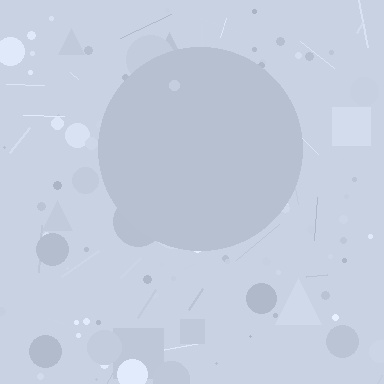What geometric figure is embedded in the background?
A circle is embedded in the background.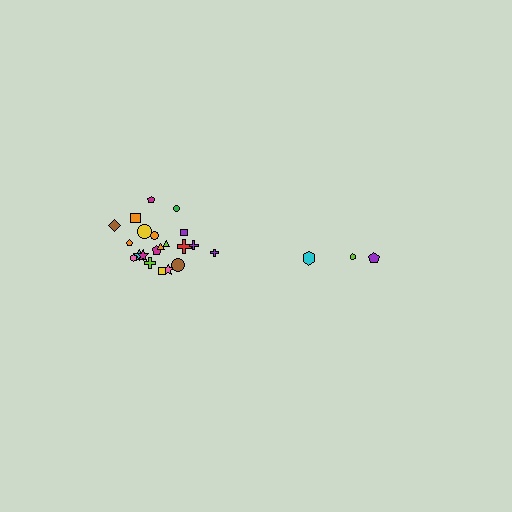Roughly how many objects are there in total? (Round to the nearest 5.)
Roughly 25 objects in total.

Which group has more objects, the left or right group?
The left group.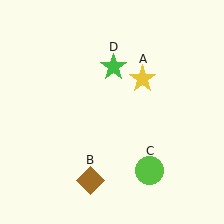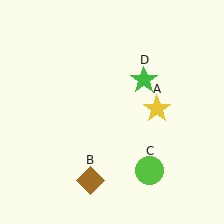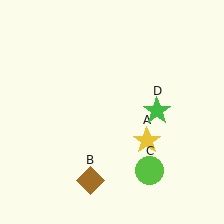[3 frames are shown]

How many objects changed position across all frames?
2 objects changed position: yellow star (object A), green star (object D).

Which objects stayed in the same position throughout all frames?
Brown diamond (object B) and lime circle (object C) remained stationary.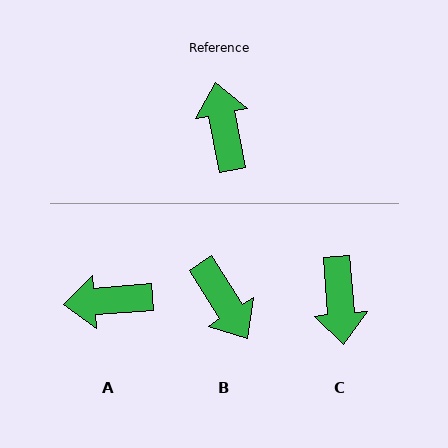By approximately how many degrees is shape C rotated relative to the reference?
Approximately 174 degrees counter-clockwise.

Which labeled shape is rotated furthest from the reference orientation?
C, about 174 degrees away.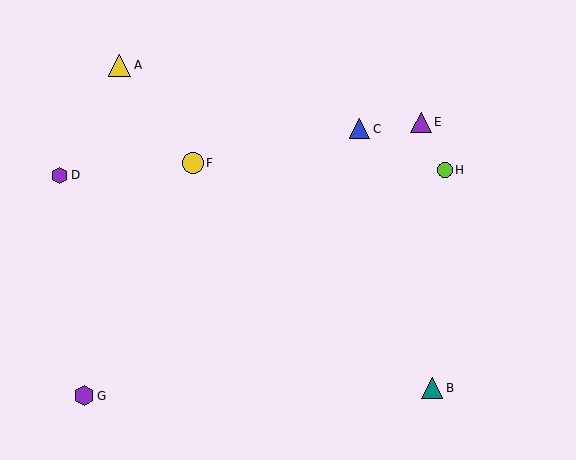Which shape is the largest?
The yellow triangle (labeled A) is the largest.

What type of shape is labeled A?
Shape A is a yellow triangle.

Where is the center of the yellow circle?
The center of the yellow circle is at (193, 163).